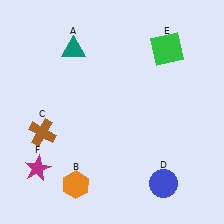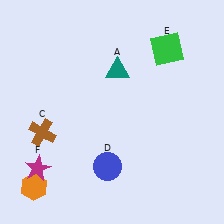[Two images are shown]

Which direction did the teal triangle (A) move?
The teal triangle (A) moved right.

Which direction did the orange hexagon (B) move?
The orange hexagon (B) moved left.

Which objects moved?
The objects that moved are: the teal triangle (A), the orange hexagon (B), the blue circle (D).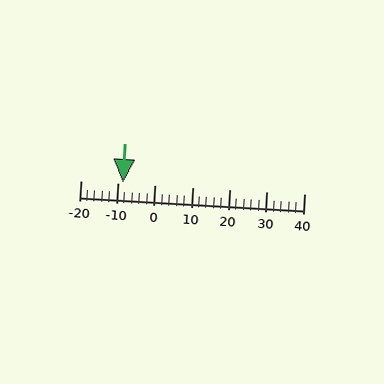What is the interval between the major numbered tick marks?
The major tick marks are spaced 10 units apart.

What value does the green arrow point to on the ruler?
The green arrow points to approximately -9.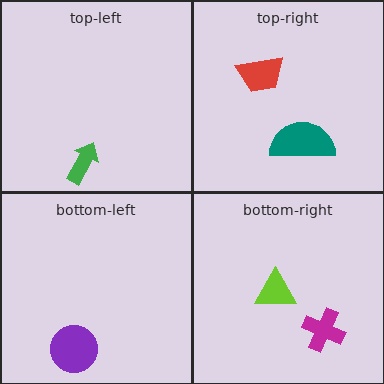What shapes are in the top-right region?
The teal semicircle, the red trapezoid.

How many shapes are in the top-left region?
1.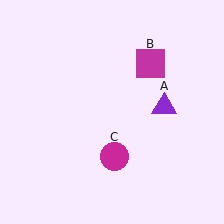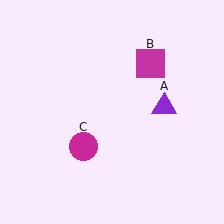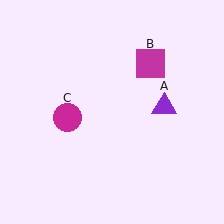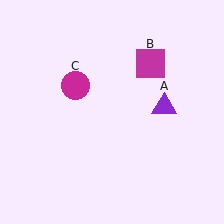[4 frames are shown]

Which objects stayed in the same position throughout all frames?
Purple triangle (object A) and magenta square (object B) remained stationary.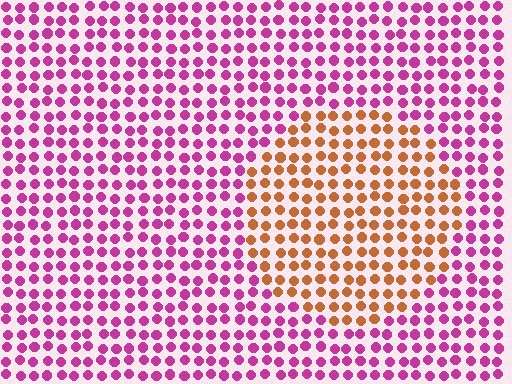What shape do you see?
I see a circle.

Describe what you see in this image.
The image is filled with small magenta elements in a uniform arrangement. A circle-shaped region is visible where the elements are tinted to a slightly different hue, forming a subtle color boundary.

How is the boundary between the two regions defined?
The boundary is defined purely by a slight shift in hue (about 66 degrees). Spacing, size, and orientation are identical on both sides.